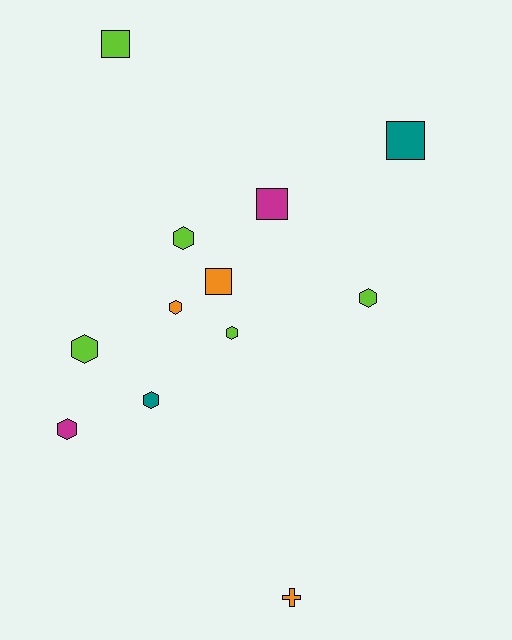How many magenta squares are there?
There is 1 magenta square.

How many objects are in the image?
There are 12 objects.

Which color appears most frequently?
Lime, with 5 objects.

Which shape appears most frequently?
Hexagon, with 7 objects.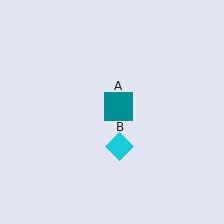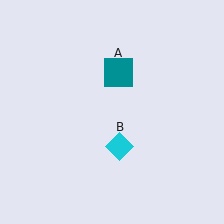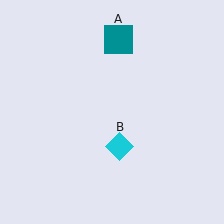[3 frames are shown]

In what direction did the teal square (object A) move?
The teal square (object A) moved up.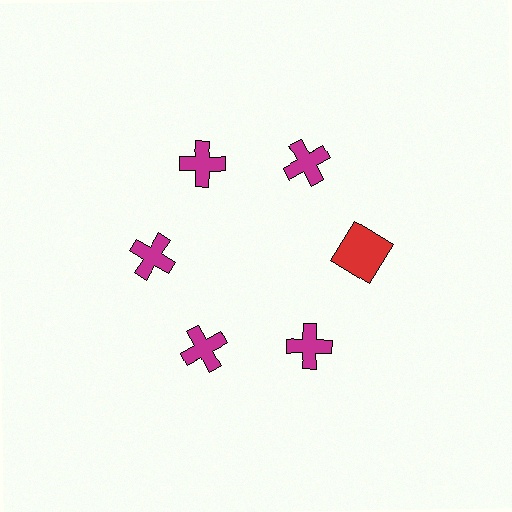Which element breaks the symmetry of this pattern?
The red square at roughly the 3 o'clock position breaks the symmetry. All other shapes are magenta crosses.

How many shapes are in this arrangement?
There are 6 shapes arranged in a ring pattern.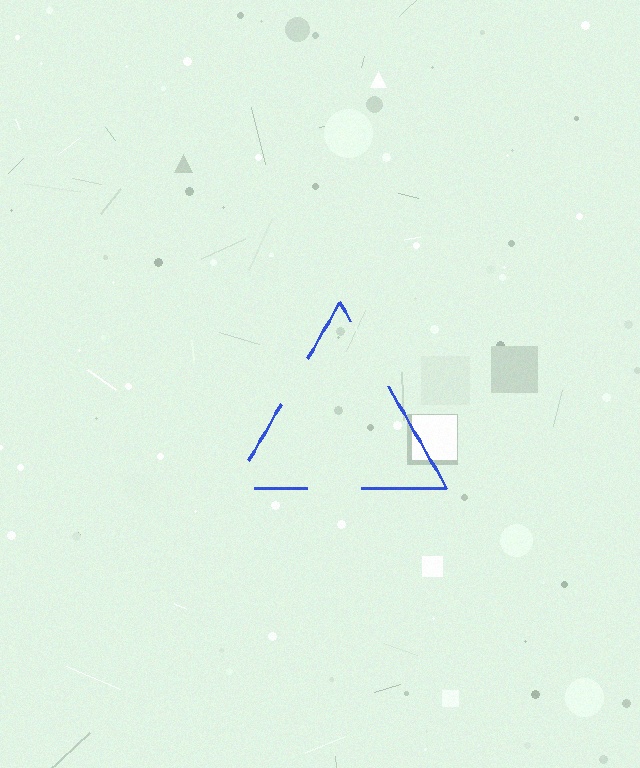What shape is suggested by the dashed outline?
The dashed outline suggests a triangle.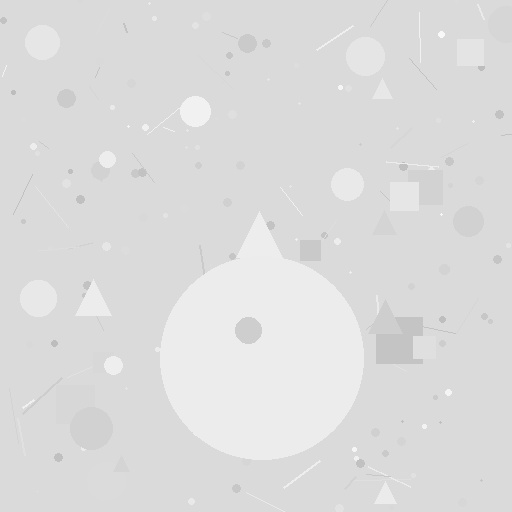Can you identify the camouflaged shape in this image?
The camouflaged shape is a circle.